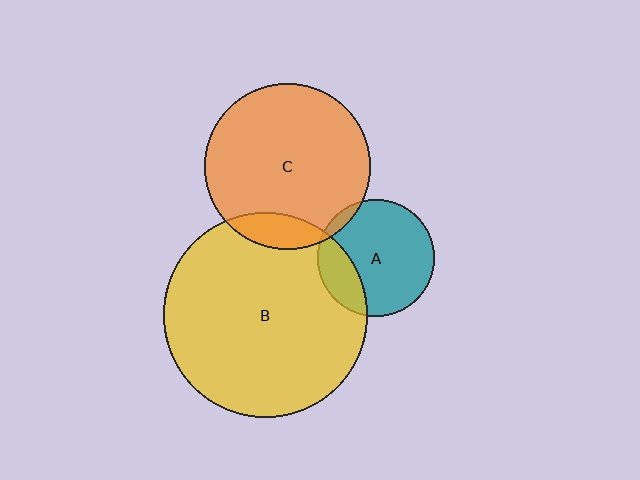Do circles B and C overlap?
Yes.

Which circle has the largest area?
Circle B (yellow).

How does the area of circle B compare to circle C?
Approximately 1.5 times.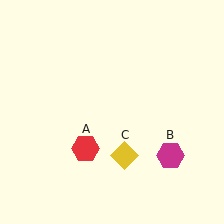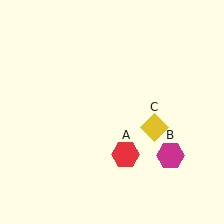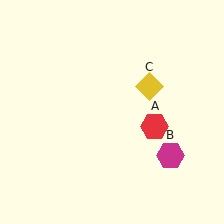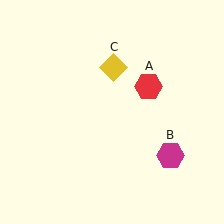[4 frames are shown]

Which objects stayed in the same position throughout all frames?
Magenta hexagon (object B) remained stationary.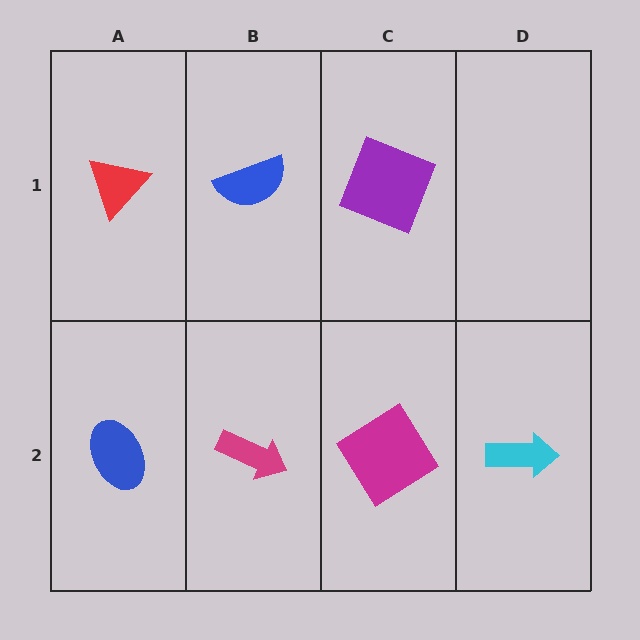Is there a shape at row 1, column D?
No, that cell is empty.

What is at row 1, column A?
A red triangle.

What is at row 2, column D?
A cyan arrow.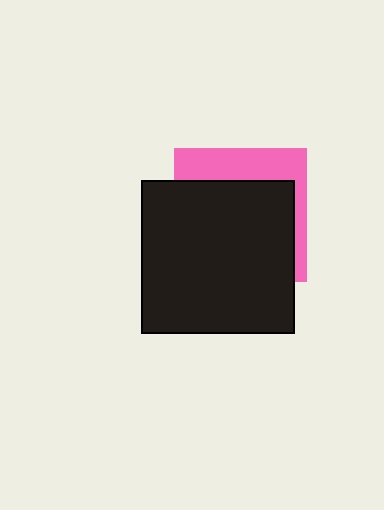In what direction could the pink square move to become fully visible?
The pink square could move up. That would shift it out from behind the black square entirely.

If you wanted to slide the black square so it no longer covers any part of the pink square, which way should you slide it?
Slide it down — that is the most direct way to separate the two shapes.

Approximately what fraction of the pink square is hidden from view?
Roughly 69% of the pink square is hidden behind the black square.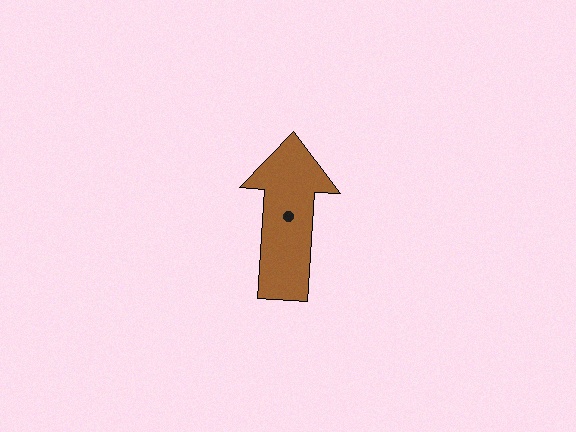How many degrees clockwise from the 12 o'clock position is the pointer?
Approximately 4 degrees.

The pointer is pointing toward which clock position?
Roughly 12 o'clock.